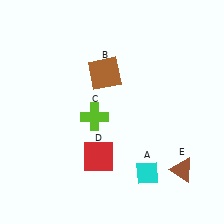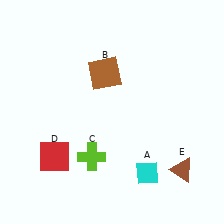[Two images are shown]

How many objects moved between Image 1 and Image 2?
2 objects moved between the two images.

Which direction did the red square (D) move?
The red square (D) moved left.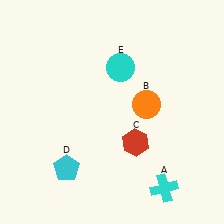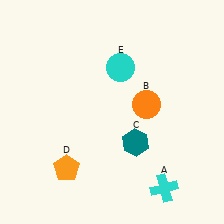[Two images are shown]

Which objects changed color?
C changed from red to teal. D changed from cyan to orange.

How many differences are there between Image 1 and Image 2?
There are 2 differences between the two images.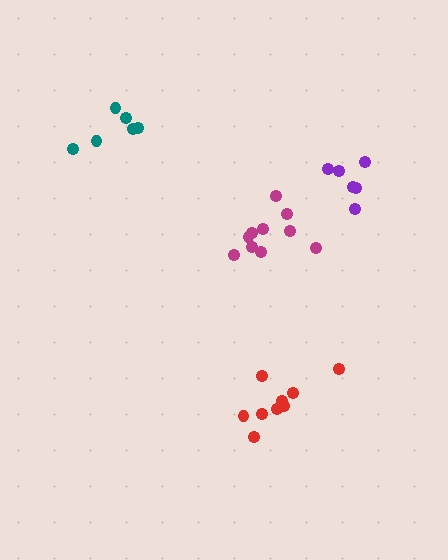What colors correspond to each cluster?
The clusters are colored: teal, magenta, purple, red.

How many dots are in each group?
Group 1: 6 dots, Group 2: 10 dots, Group 3: 6 dots, Group 4: 9 dots (31 total).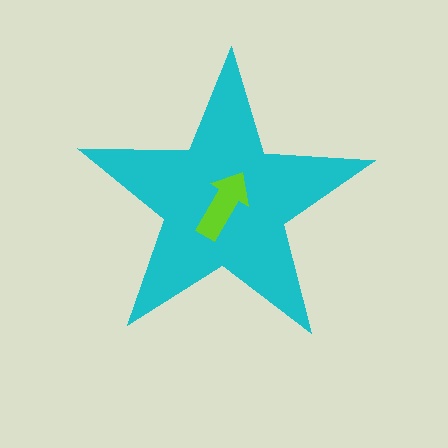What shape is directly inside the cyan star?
The lime arrow.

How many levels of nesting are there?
2.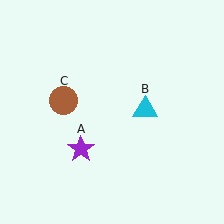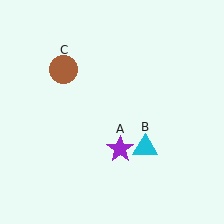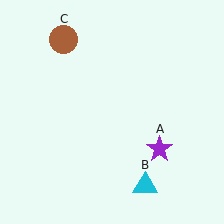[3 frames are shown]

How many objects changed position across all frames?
3 objects changed position: purple star (object A), cyan triangle (object B), brown circle (object C).